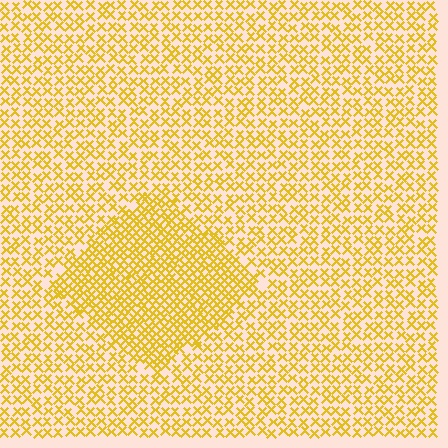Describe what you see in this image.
The image contains small yellow elements arranged at two different densities. A diamond-shaped region is visible where the elements are more densely packed than the surrounding area.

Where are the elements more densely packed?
The elements are more densely packed inside the diamond boundary.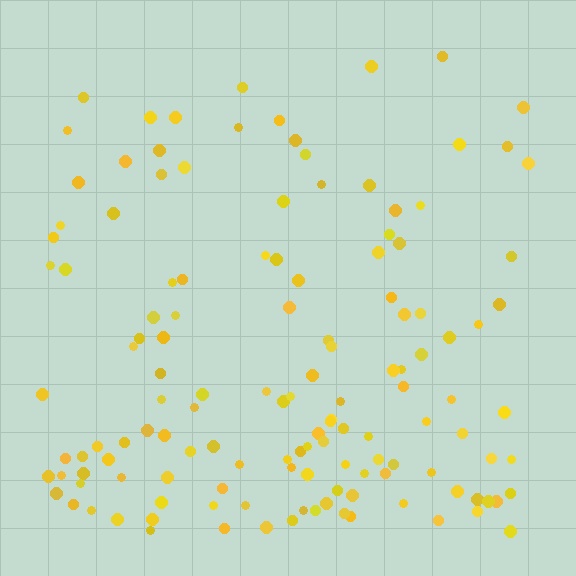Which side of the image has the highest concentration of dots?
The bottom.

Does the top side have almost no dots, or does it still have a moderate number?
Still a moderate number, just noticeably fewer than the bottom.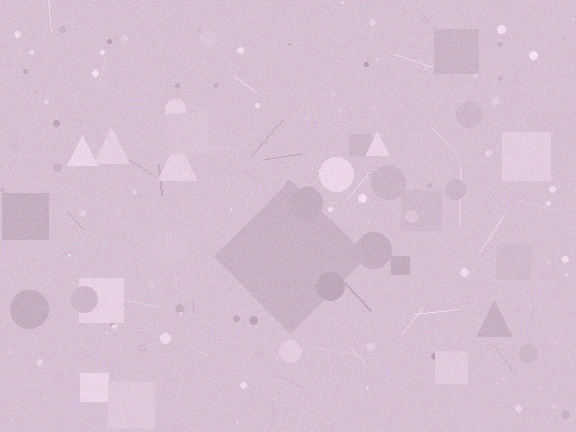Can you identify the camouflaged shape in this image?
The camouflaged shape is a diamond.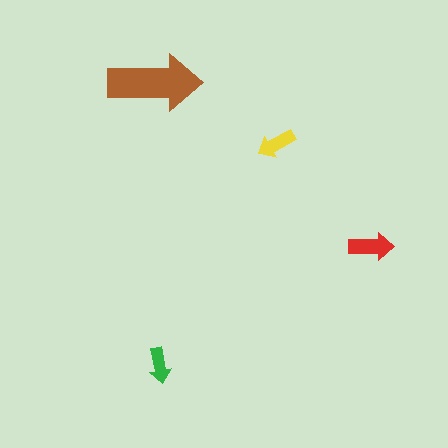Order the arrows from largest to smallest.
the brown one, the red one, the yellow one, the green one.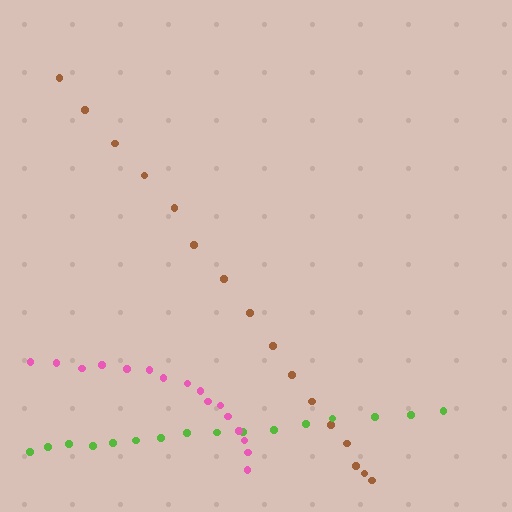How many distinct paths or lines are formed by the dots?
There are 3 distinct paths.